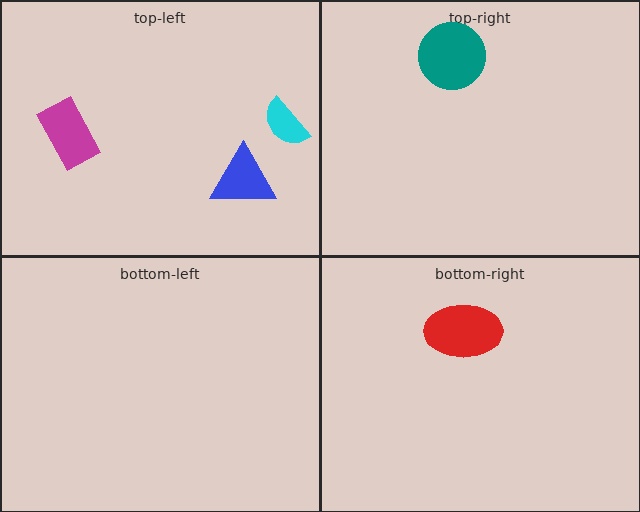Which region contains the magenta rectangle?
The top-left region.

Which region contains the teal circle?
The top-right region.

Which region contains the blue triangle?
The top-left region.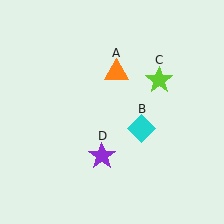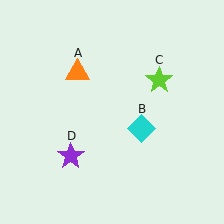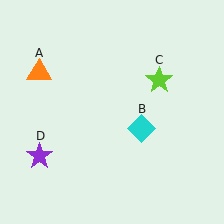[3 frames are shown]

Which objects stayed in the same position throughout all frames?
Cyan diamond (object B) and lime star (object C) remained stationary.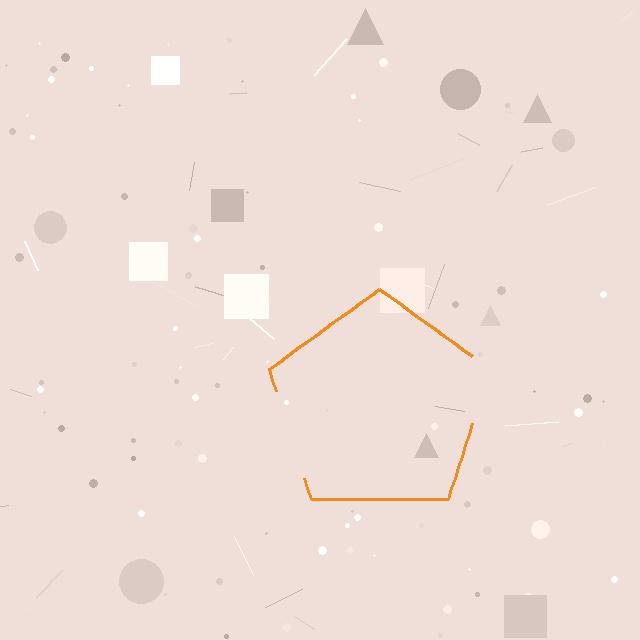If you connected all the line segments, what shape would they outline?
They would outline a pentagon.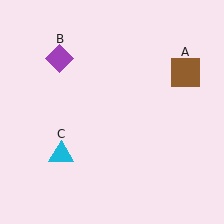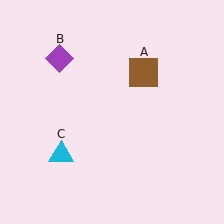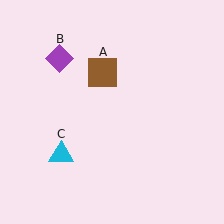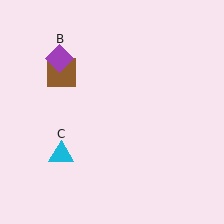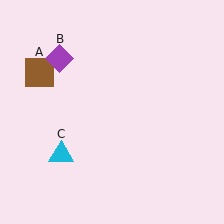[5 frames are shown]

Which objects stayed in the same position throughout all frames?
Purple diamond (object B) and cyan triangle (object C) remained stationary.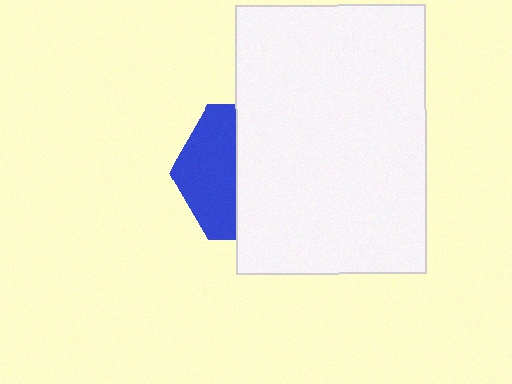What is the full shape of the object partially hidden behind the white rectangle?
The partially hidden object is a blue hexagon.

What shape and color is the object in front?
The object in front is a white rectangle.